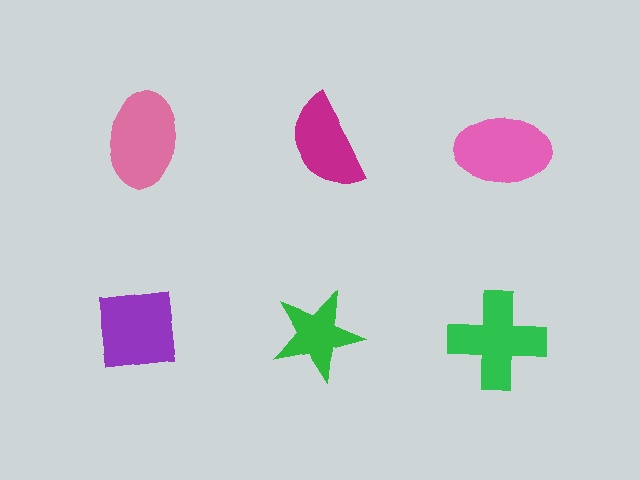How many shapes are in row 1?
3 shapes.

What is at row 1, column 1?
A pink ellipse.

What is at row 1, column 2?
A magenta semicircle.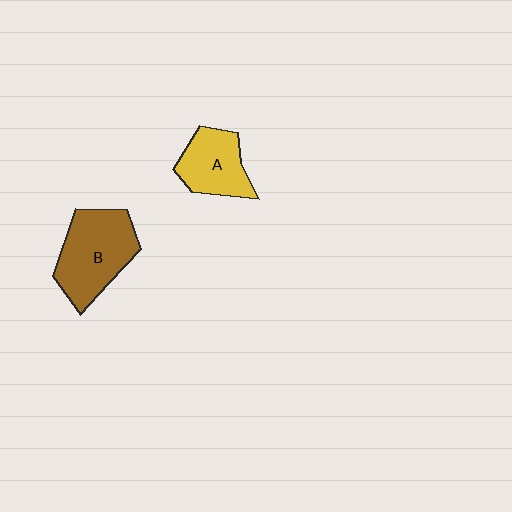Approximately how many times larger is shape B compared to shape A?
Approximately 1.4 times.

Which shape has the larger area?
Shape B (brown).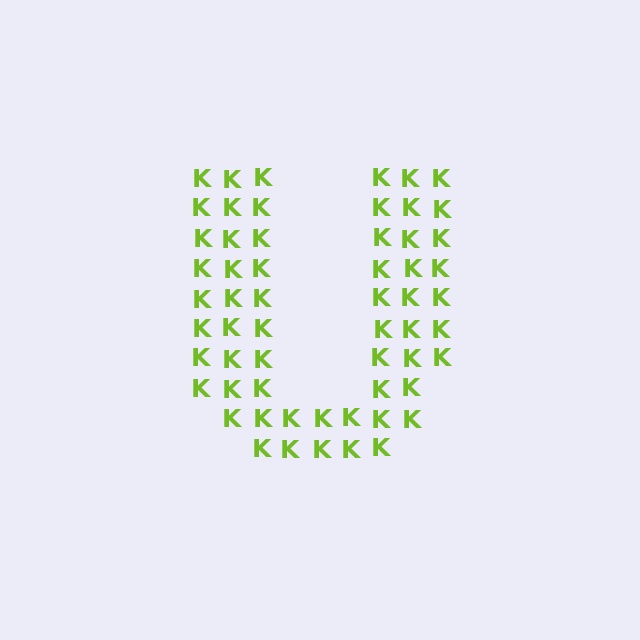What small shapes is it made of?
It is made of small letter K's.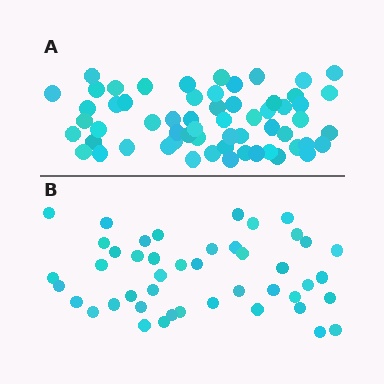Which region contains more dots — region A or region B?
Region A (the top region) has more dots.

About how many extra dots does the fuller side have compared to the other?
Region A has approximately 15 more dots than region B.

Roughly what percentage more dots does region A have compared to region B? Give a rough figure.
About 35% more.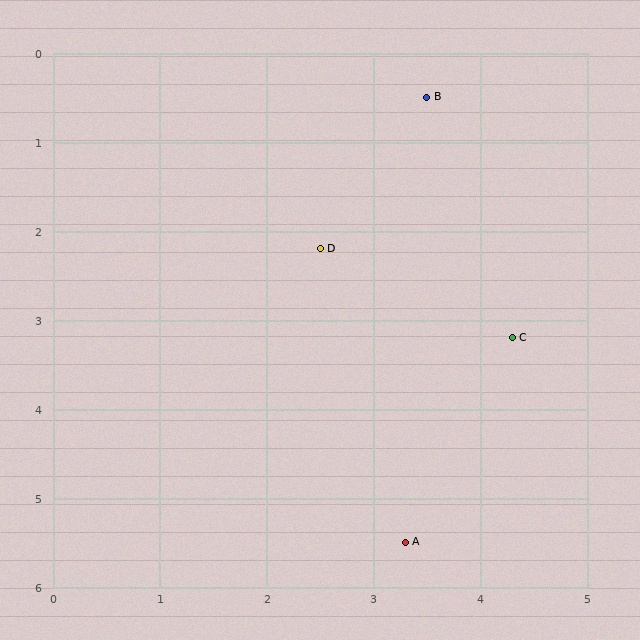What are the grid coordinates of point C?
Point C is at approximately (4.3, 3.2).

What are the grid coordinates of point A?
Point A is at approximately (3.3, 5.5).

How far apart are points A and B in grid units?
Points A and B are about 5.0 grid units apart.